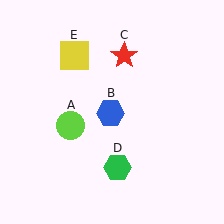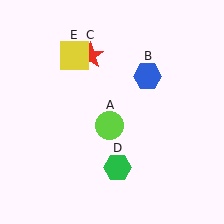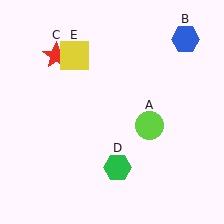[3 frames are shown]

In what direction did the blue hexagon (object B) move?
The blue hexagon (object B) moved up and to the right.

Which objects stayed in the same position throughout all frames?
Green hexagon (object D) and yellow square (object E) remained stationary.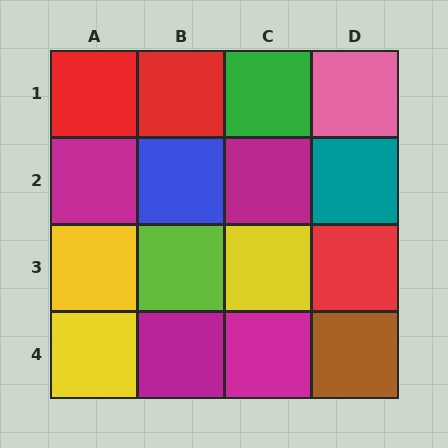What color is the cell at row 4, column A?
Yellow.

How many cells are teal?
1 cell is teal.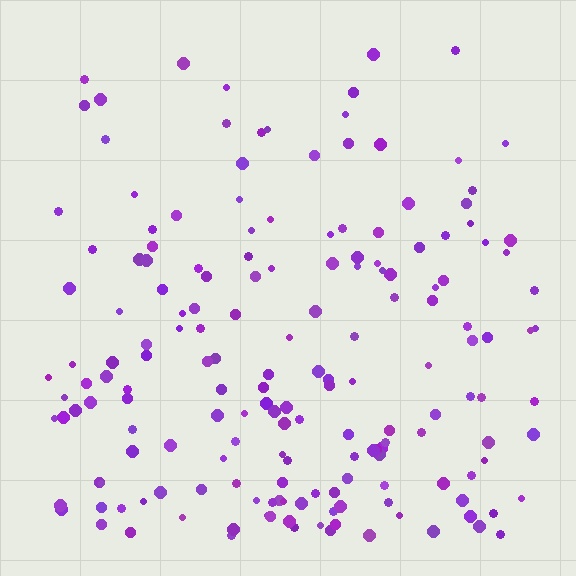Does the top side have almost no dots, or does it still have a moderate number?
Still a moderate number, just noticeably fewer than the bottom.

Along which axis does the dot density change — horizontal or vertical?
Vertical.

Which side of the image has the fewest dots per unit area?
The top.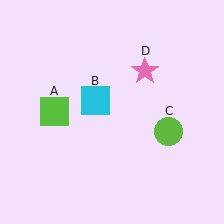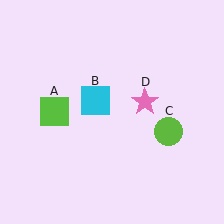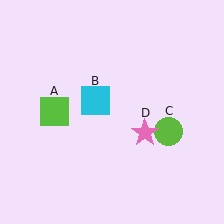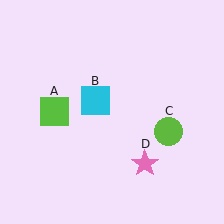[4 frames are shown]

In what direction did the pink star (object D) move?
The pink star (object D) moved down.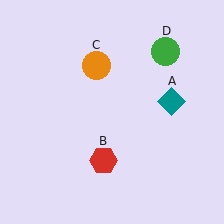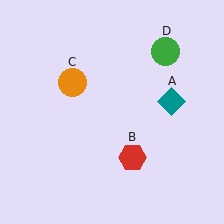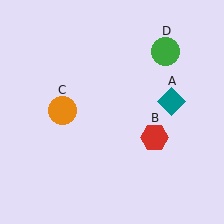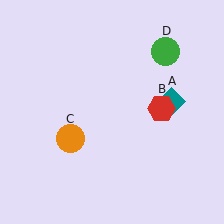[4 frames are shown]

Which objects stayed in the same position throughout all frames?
Teal diamond (object A) and green circle (object D) remained stationary.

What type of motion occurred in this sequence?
The red hexagon (object B), orange circle (object C) rotated counterclockwise around the center of the scene.